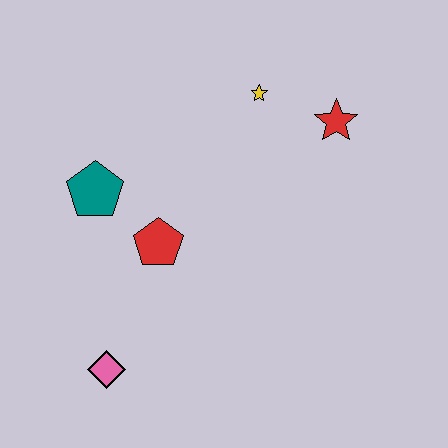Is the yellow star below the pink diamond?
No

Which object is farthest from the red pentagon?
The red star is farthest from the red pentagon.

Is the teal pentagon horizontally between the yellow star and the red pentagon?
No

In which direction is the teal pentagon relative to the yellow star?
The teal pentagon is to the left of the yellow star.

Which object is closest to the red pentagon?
The teal pentagon is closest to the red pentagon.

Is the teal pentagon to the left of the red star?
Yes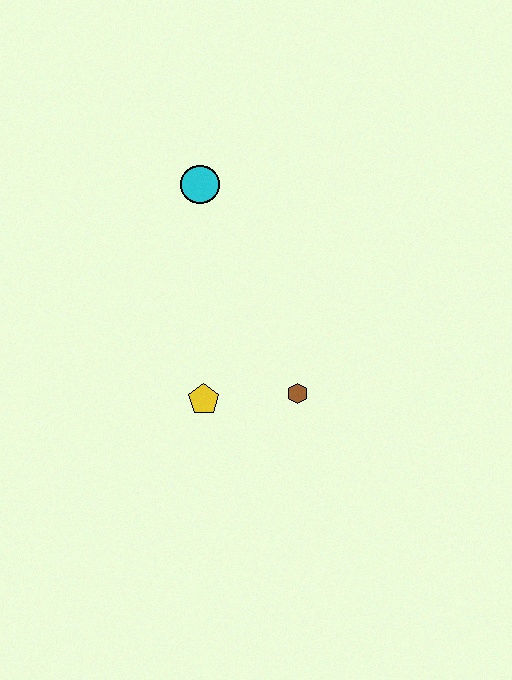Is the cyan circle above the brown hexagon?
Yes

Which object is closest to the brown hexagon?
The yellow pentagon is closest to the brown hexagon.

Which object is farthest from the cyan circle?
The brown hexagon is farthest from the cyan circle.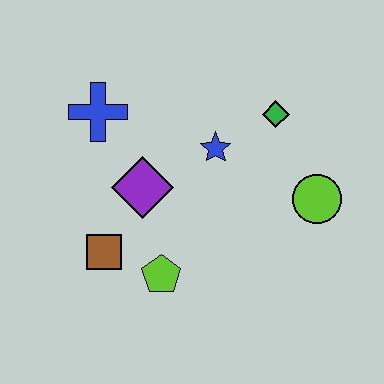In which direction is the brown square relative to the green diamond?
The brown square is to the left of the green diamond.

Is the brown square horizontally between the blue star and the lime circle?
No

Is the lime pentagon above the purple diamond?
No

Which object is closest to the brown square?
The lime pentagon is closest to the brown square.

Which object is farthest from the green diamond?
The brown square is farthest from the green diamond.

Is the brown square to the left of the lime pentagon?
Yes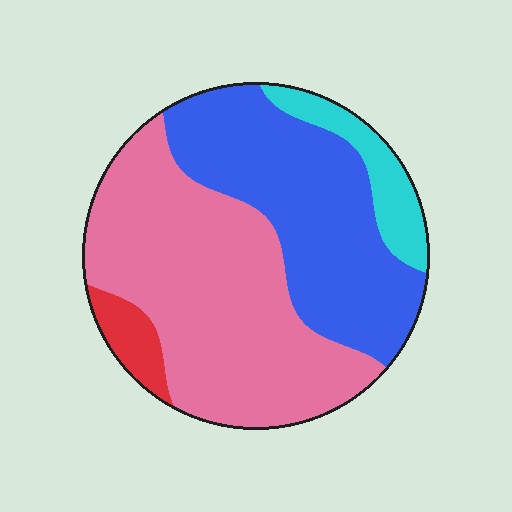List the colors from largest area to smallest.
From largest to smallest: pink, blue, cyan, red.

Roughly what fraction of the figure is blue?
Blue takes up between a third and a half of the figure.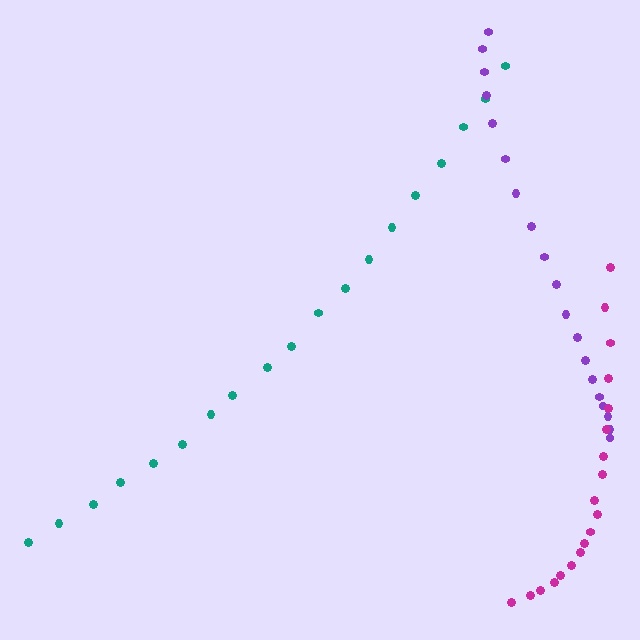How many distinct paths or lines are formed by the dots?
There are 3 distinct paths.